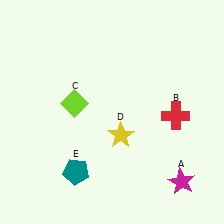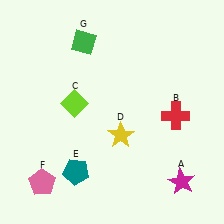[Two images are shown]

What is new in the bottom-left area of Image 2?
A pink pentagon (F) was added in the bottom-left area of Image 2.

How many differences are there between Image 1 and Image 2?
There are 2 differences between the two images.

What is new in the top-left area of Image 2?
A green diamond (G) was added in the top-left area of Image 2.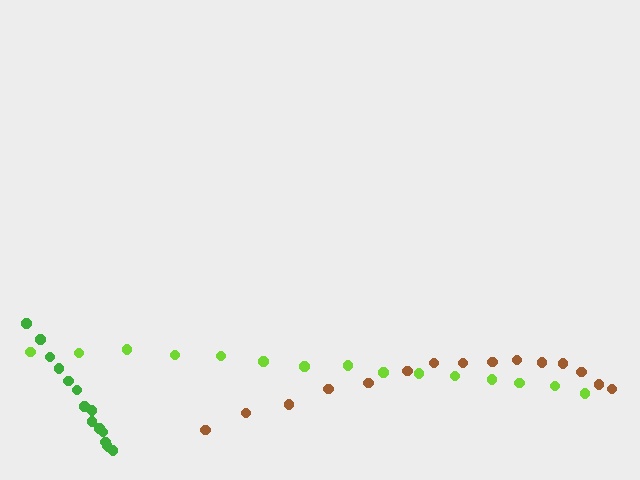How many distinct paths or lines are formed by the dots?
There are 3 distinct paths.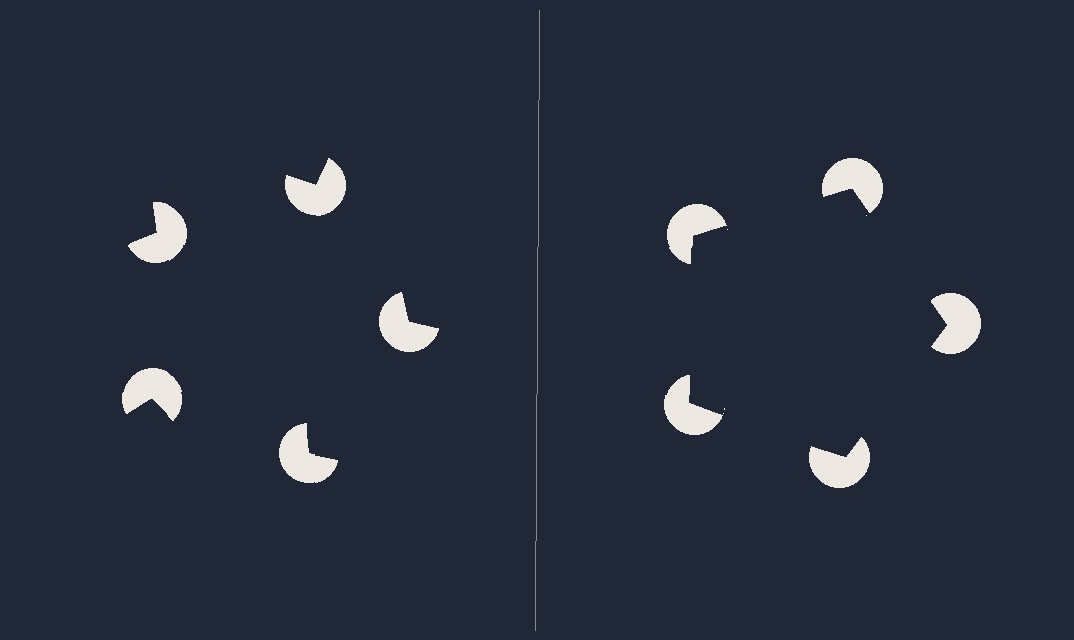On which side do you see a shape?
An illusory pentagon appears on the right side. On the left side the wedge cuts are rotated, so no coherent shape forms.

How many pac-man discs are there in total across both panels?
10 — 5 on each side.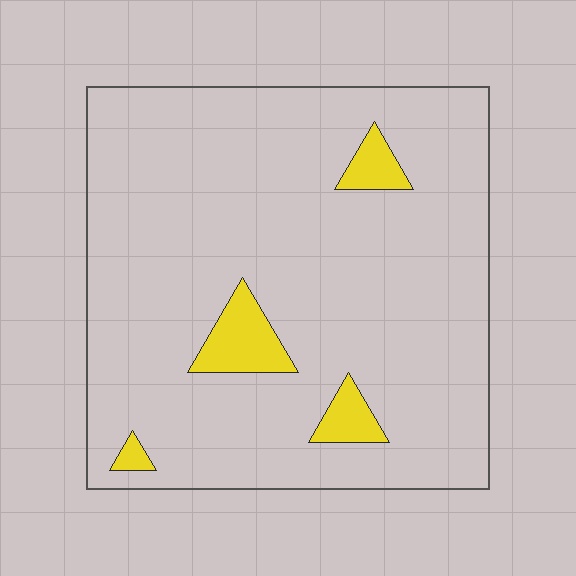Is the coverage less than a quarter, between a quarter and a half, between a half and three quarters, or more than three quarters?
Less than a quarter.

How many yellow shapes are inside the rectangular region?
4.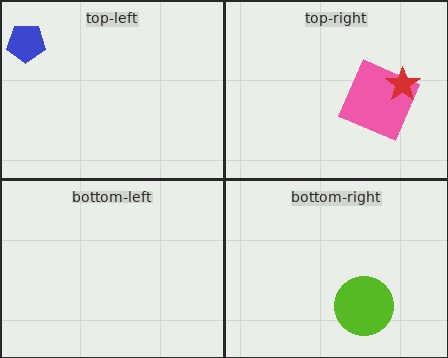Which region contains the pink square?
The top-right region.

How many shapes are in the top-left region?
1.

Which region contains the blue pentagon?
The top-left region.